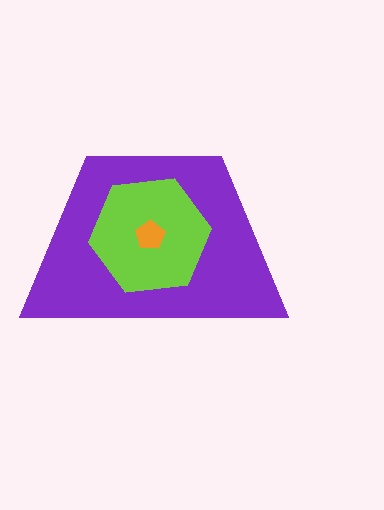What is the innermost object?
The orange pentagon.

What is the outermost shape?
The purple trapezoid.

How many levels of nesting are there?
3.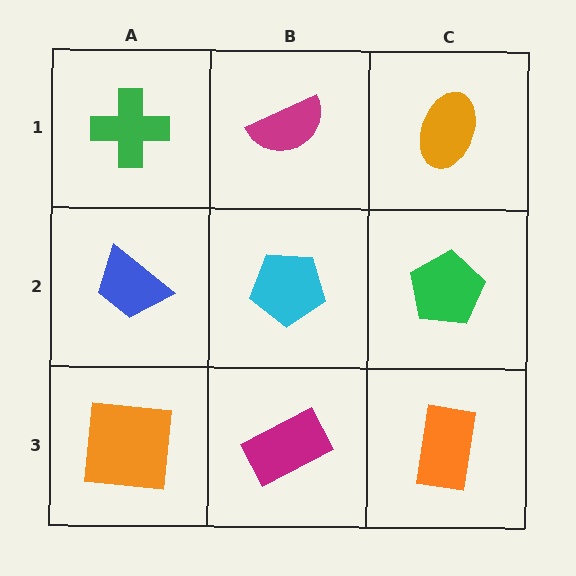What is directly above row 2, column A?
A green cross.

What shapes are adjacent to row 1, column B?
A cyan pentagon (row 2, column B), a green cross (row 1, column A), an orange ellipse (row 1, column C).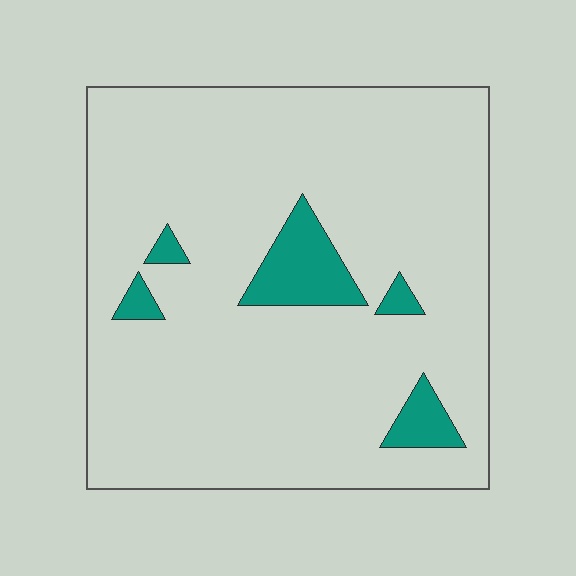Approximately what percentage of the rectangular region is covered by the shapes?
Approximately 10%.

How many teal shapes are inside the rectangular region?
5.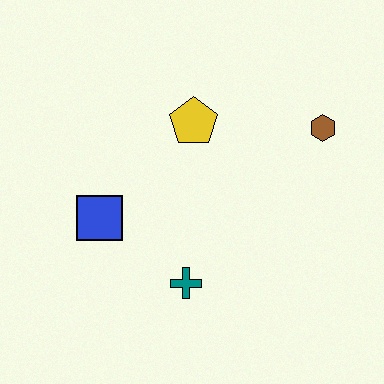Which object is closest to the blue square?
The teal cross is closest to the blue square.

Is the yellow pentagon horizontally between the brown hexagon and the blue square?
Yes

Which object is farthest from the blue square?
The brown hexagon is farthest from the blue square.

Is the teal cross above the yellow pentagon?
No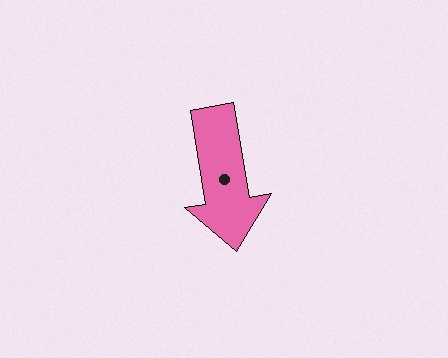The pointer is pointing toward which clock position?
Roughly 6 o'clock.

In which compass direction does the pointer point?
South.